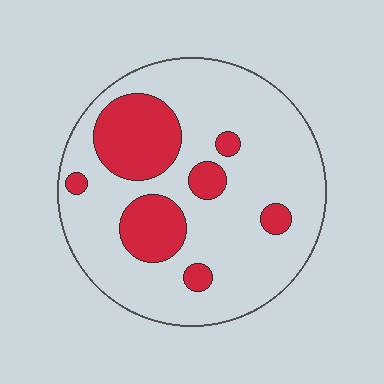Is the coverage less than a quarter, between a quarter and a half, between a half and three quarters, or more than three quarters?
Less than a quarter.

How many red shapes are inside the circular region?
7.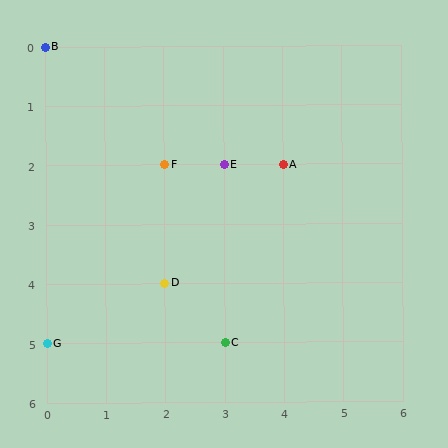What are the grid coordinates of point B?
Point B is at grid coordinates (0, 0).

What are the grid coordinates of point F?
Point F is at grid coordinates (2, 2).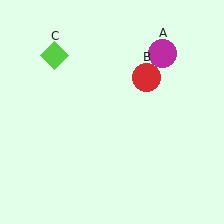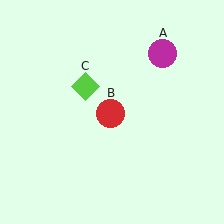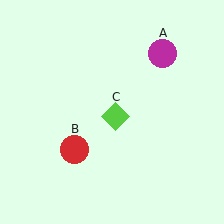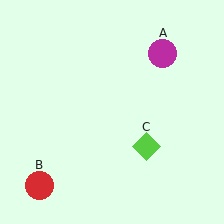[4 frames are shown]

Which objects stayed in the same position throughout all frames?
Magenta circle (object A) remained stationary.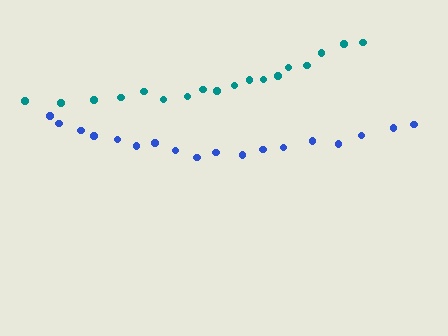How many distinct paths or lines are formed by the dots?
There are 2 distinct paths.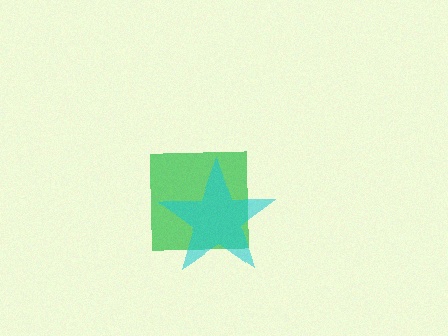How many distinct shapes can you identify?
There are 2 distinct shapes: a green square, a cyan star.